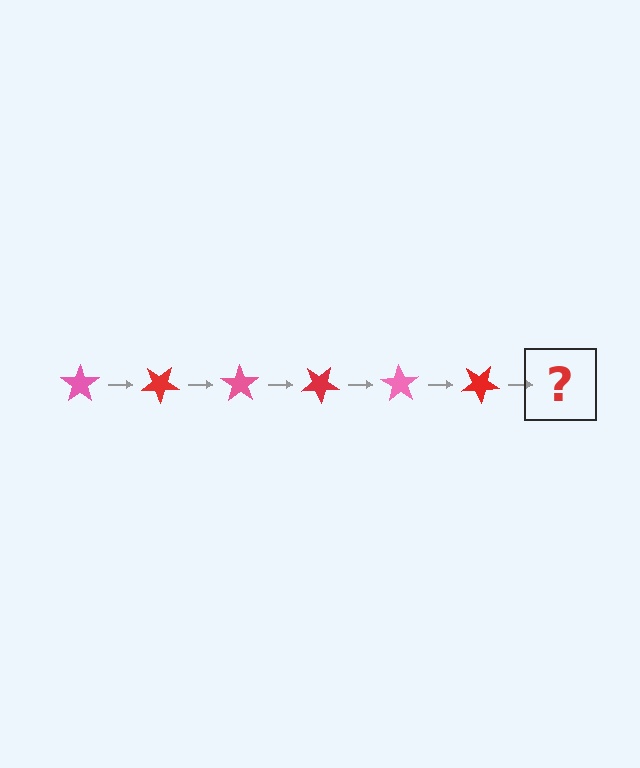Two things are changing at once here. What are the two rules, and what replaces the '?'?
The two rules are that it rotates 35 degrees each step and the color cycles through pink and red. The '?' should be a pink star, rotated 210 degrees from the start.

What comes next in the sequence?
The next element should be a pink star, rotated 210 degrees from the start.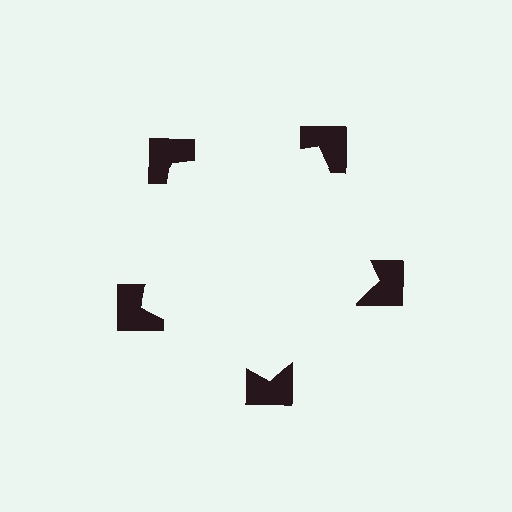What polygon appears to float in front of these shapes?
An illusory pentagon — its edges are inferred from the aligned wedge cuts in the notched squares, not physically drawn.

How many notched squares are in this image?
There are 5 — one at each vertex of the illusory pentagon.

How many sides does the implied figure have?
5 sides.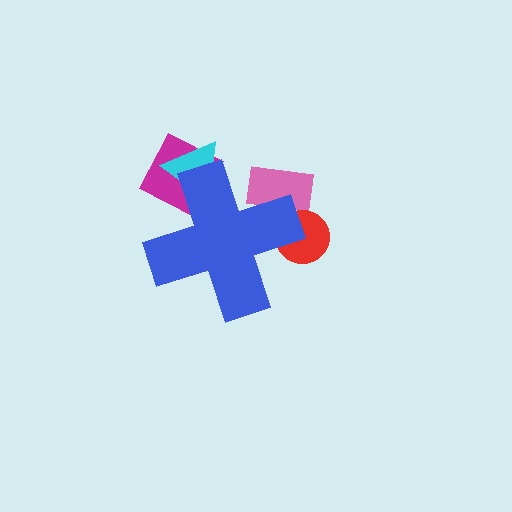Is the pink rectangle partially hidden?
Yes, the pink rectangle is partially hidden behind the blue cross.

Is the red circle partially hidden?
Yes, the red circle is partially hidden behind the blue cross.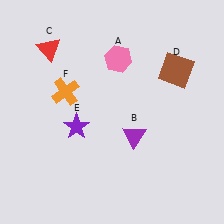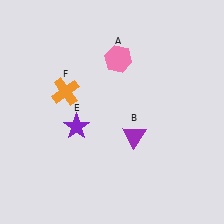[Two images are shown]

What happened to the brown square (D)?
The brown square (D) was removed in Image 2. It was in the top-right area of Image 1.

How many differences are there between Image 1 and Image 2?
There are 2 differences between the two images.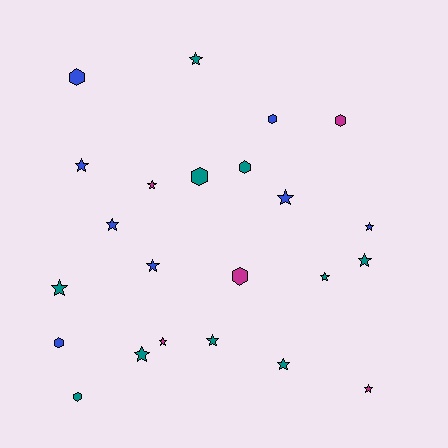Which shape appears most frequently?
Star, with 15 objects.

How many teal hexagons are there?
There are 3 teal hexagons.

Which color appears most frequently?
Teal, with 10 objects.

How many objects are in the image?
There are 23 objects.